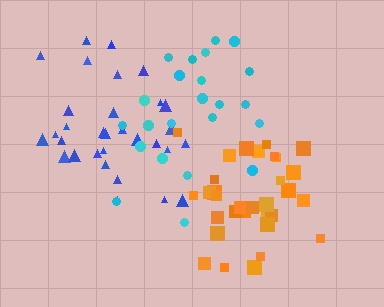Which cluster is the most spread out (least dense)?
Blue.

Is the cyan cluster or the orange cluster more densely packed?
Orange.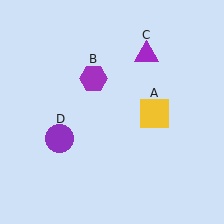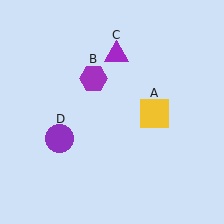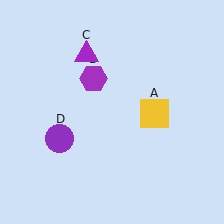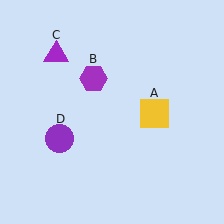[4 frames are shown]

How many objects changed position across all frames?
1 object changed position: purple triangle (object C).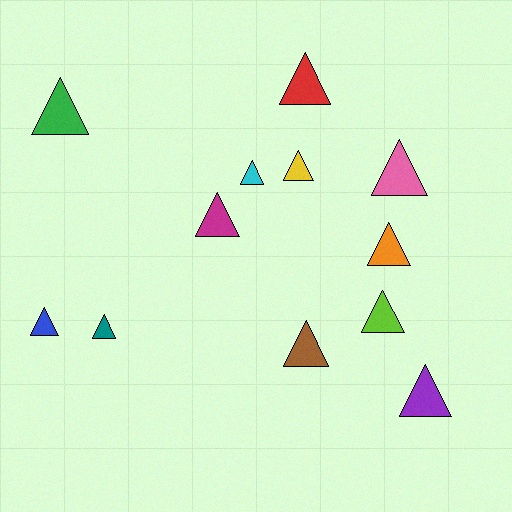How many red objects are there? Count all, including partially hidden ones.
There is 1 red object.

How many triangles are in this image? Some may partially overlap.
There are 12 triangles.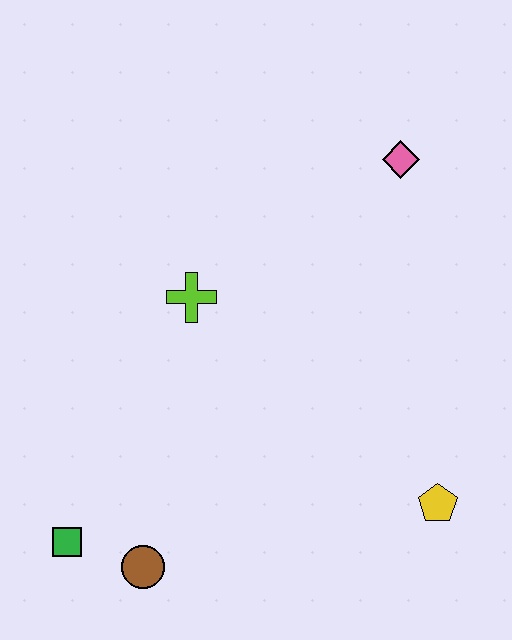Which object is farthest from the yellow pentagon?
The green square is farthest from the yellow pentagon.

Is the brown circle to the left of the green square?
No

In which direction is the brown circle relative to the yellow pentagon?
The brown circle is to the left of the yellow pentagon.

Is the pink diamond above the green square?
Yes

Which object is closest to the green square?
The brown circle is closest to the green square.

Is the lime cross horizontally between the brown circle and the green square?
No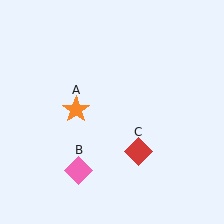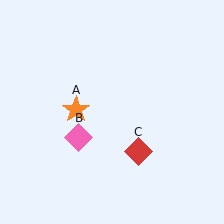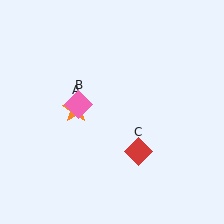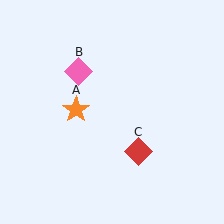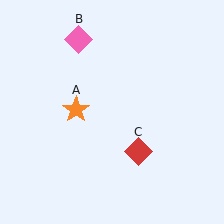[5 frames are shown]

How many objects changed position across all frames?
1 object changed position: pink diamond (object B).